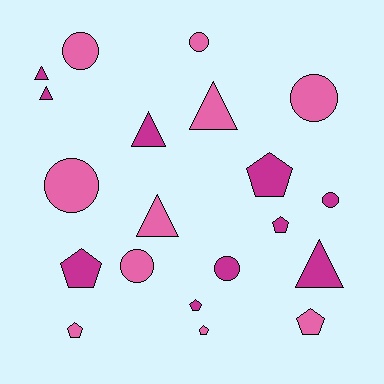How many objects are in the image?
There are 20 objects.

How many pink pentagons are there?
There are 3 pink pentagons.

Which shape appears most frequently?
Circle, with 7 objects.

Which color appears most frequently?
Magenta, with 10 objects.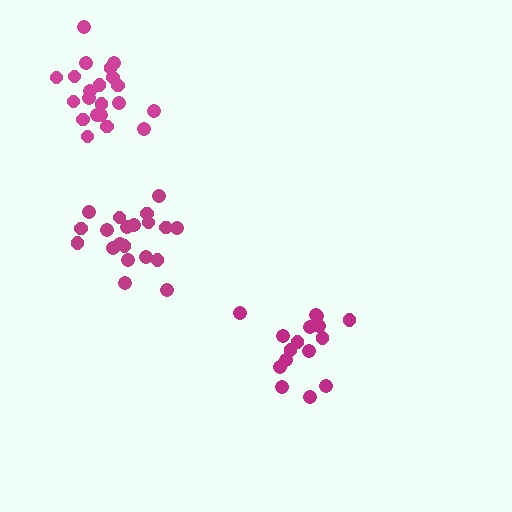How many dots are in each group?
Group 1: 16 dots, Group 2: 21 dots, Group 3: 20 dots (57 total).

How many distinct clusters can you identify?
There are 3 distinct clusters.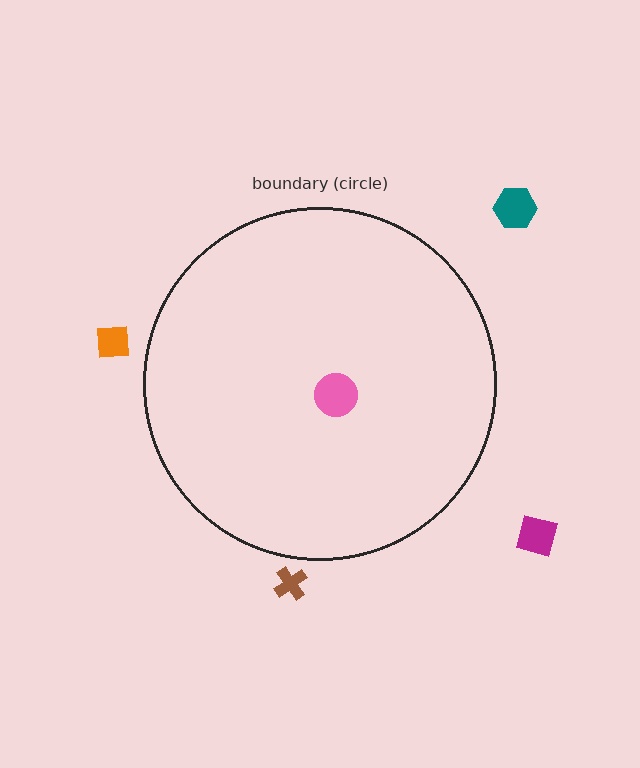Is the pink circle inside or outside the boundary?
Inside.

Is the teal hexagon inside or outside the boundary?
Outside.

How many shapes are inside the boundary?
1 inside, 4 outside.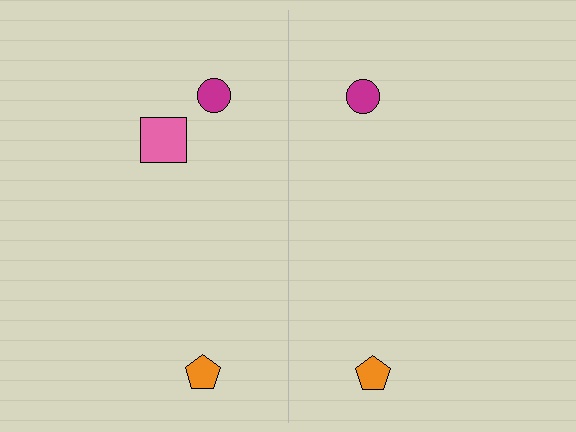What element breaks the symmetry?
A pink square is missing from the right side.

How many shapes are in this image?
There are 5 shapes in this image.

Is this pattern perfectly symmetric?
No, the pattern is not perfectly symmetric. A pink square is missing from the right side.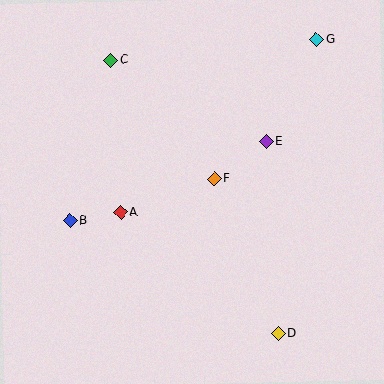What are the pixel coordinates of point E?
Point E is at (266, 142).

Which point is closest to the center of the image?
Point F at (214, 179) is closest to the center.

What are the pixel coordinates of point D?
Point D is at (278, 333).